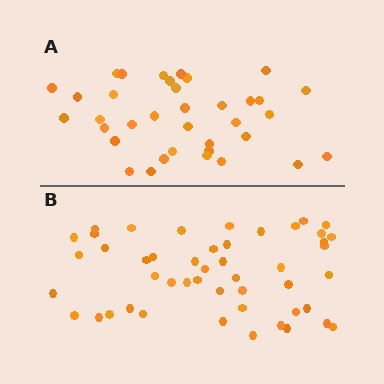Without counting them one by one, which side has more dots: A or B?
Region B (the bottom region) has more dots.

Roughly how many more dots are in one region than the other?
Region B has roughly 12 or so more dots than region A.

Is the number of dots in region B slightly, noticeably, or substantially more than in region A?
Region B has noticeably more, but not dramatically so. The ratio is roughly 1.3 to 1.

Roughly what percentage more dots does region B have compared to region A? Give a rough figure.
About 35% more.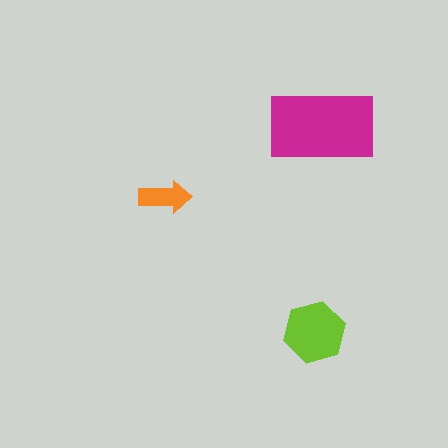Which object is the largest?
The magenta rectangle.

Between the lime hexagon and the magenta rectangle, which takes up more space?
The magenta rectangle.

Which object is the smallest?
The orange arrow.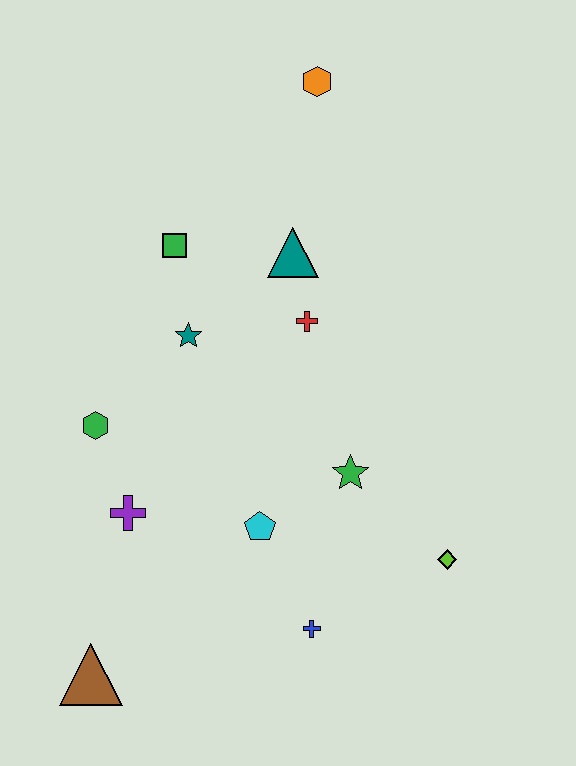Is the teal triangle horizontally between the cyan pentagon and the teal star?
No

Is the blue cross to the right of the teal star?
Yes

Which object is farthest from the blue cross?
The orange hexagon is farthest from the blue cross.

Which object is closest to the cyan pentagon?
The green star is closest to the cyan pentagon.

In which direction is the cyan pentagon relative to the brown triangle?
The cyan pentagon is to the right of the brown triangle.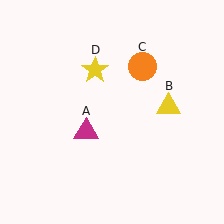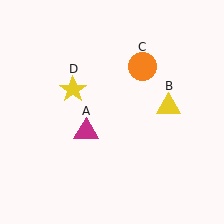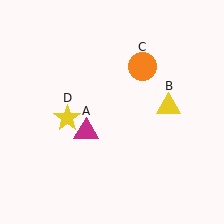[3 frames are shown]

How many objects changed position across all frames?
1 object changed position: yellow star (object D).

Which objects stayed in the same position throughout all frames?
Magenta triangle (object A) and yellow triangle (object B) and orange circle (object C) remained stationary.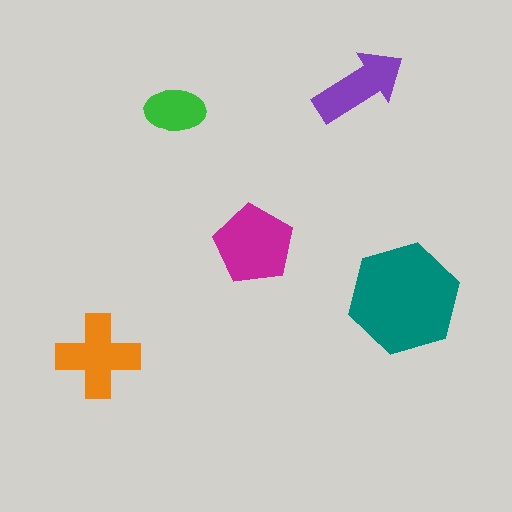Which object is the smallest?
The green ellipse.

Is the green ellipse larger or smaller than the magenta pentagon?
Smaller.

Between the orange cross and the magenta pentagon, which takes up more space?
The magenta pentagon.